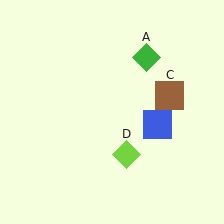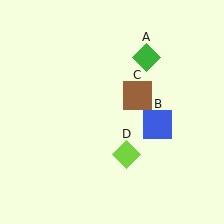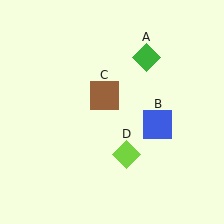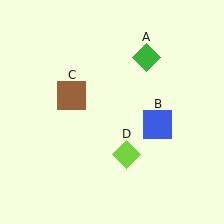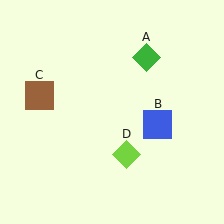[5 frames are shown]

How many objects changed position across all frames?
1 object changed position: brown square (object C).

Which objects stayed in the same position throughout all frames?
Green diamond (object A) and blue square (object B) and lime diamond (object D) remained stationary.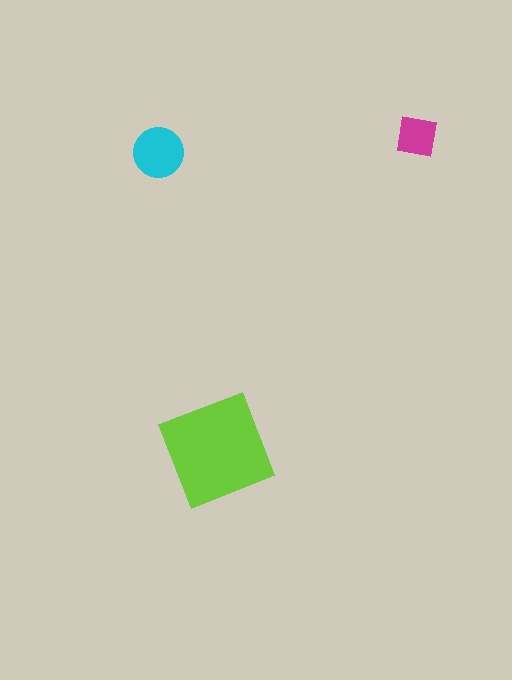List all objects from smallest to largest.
The magenta square, the cyan circle, the lime square.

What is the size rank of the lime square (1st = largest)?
1st.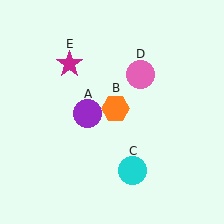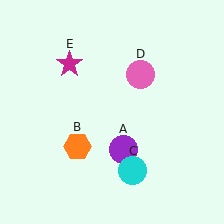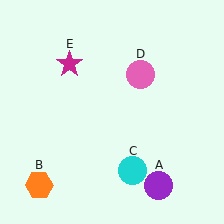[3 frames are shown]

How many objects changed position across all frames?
2 objects changed position: purple circle (object A), orange hexagon (object B).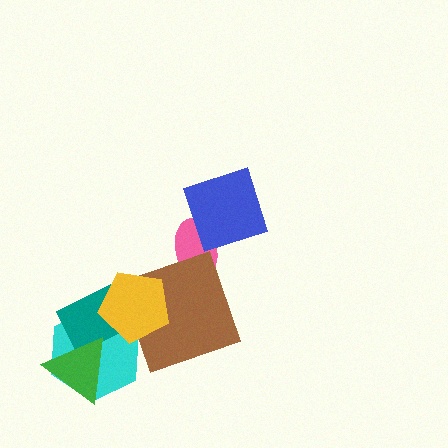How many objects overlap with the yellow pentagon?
3 objects overlap with the yellow pentagon.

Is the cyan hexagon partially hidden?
Yes, it is partially covered by another shape.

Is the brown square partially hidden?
Yes, it is partially covered by another shape.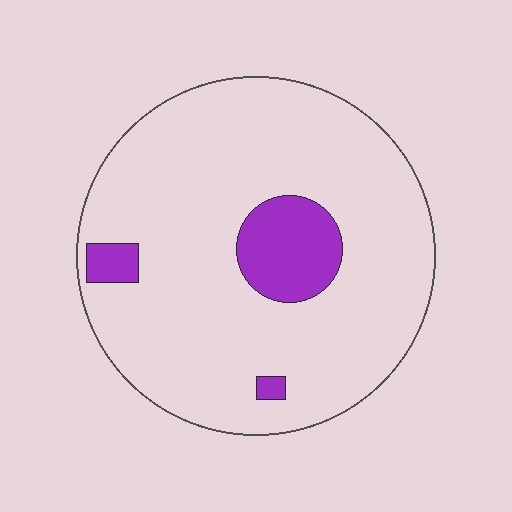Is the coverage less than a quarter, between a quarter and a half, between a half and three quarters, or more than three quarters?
Less than a quarter.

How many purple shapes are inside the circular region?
3.